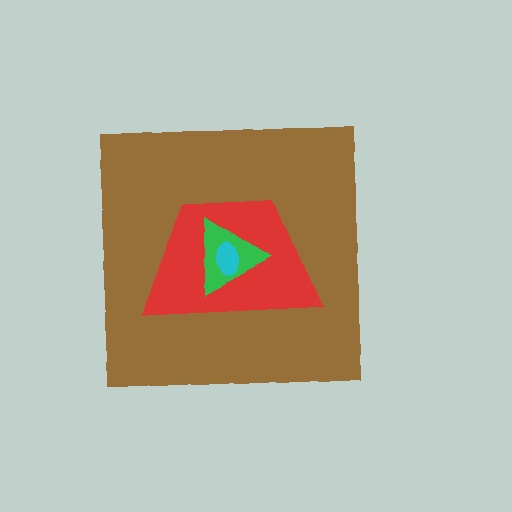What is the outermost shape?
The brown square.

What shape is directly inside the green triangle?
The cyan ellipse.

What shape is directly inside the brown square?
The red trapezoid.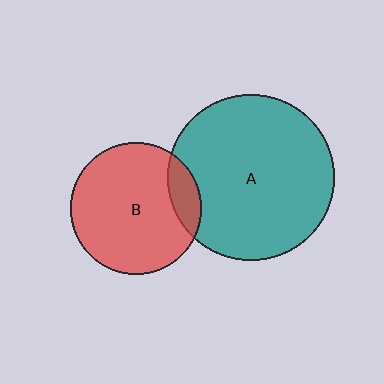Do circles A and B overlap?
Yes.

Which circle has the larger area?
Circle A (teal).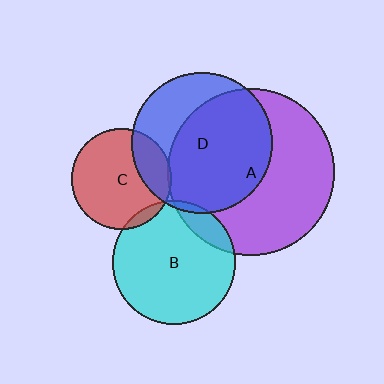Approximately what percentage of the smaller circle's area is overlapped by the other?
Approximately 25%.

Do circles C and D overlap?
Yes.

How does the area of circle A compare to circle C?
Approximately 2.7 times.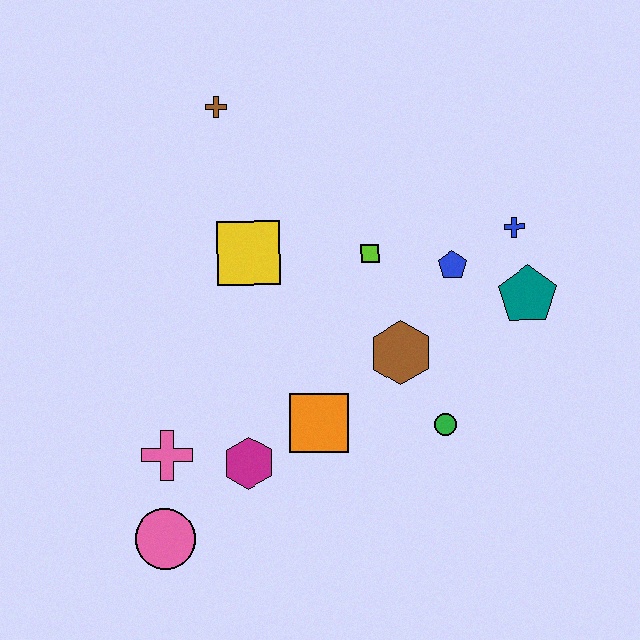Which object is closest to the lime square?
The blue pentagon is closest to the lime square.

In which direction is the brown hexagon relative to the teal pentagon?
The brown hexagon is to the left of the teal pentagon.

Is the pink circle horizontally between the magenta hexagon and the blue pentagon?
No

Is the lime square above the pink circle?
Yes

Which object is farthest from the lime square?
The pink circle is farthest from the lime square.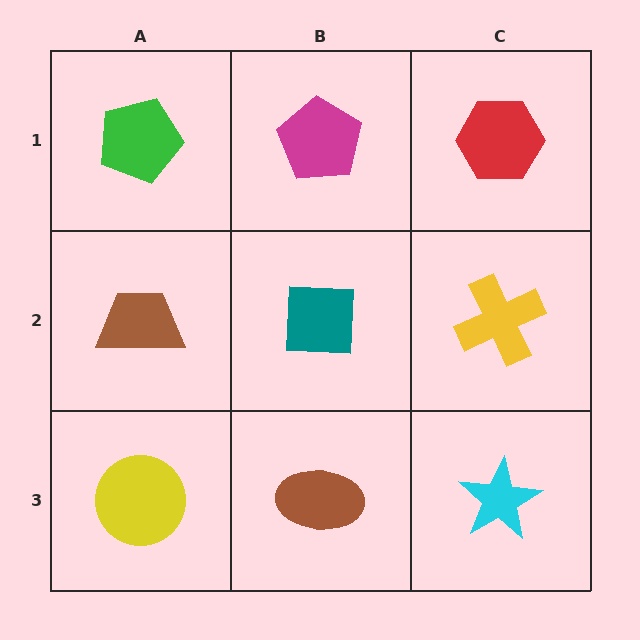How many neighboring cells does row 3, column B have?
3.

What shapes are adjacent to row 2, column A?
A green pentagon (row 1, column A), a yellow circle (row 3, column A), a teal square (row 2, column B).